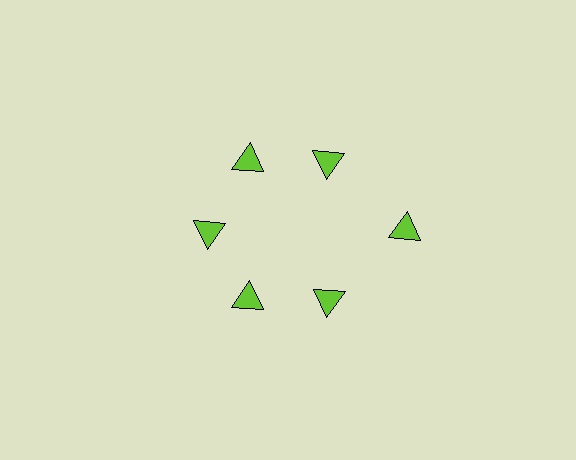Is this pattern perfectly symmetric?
No. The 6 lime triangles are arranged in a ring, but one element near the 3 o'clock position is pushed outward from the center, breaking the 6-fold rotational symmetry.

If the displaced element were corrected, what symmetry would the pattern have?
It would have 6-fold rotational symmetry — the pattern would map onto itself every 60 degrees.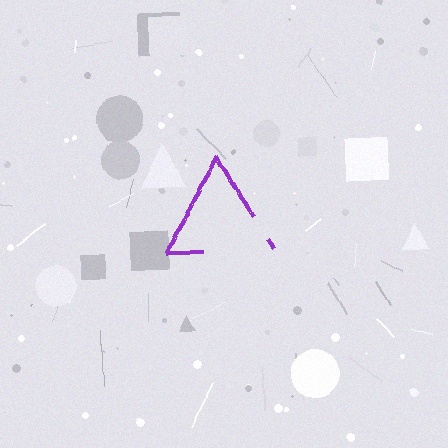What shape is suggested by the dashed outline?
The dashed outline suggests a triangle.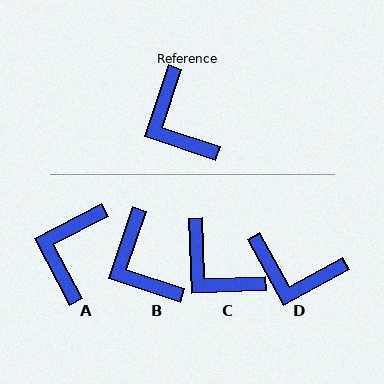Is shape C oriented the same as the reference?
No, it is off by about 21 degrees.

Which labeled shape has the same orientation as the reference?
B.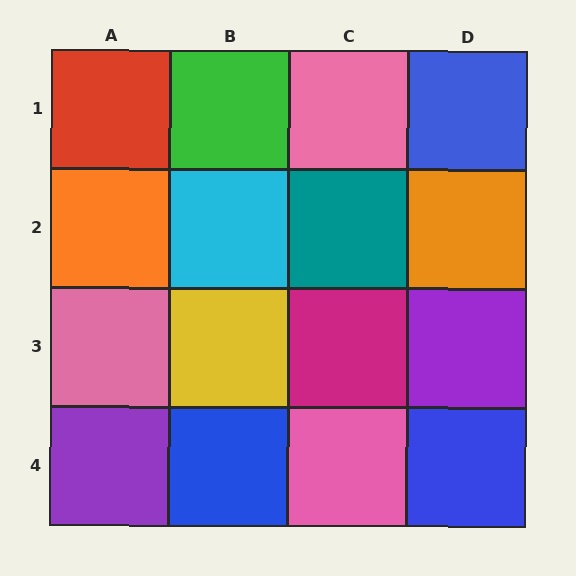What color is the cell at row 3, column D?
Purple.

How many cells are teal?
1 cell is teal.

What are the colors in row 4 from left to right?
Purple, blue, pink, blue.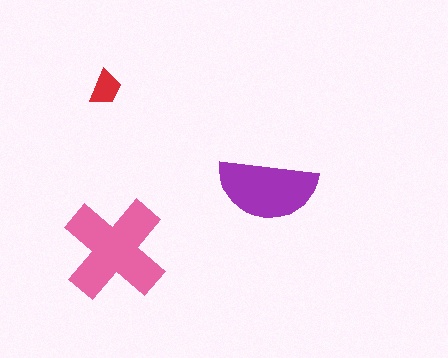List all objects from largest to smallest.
The pink cross, the purple semicircle, the red trapezoid.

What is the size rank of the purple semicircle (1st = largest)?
2nd.